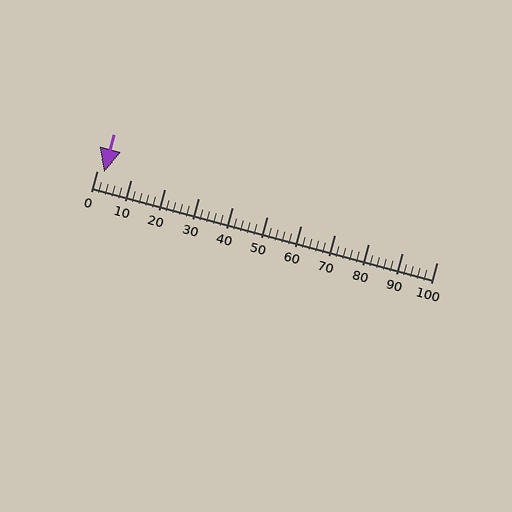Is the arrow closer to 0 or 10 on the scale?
The arrow is closer to 0.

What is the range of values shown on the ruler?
The ruler shows values from 0 to 100.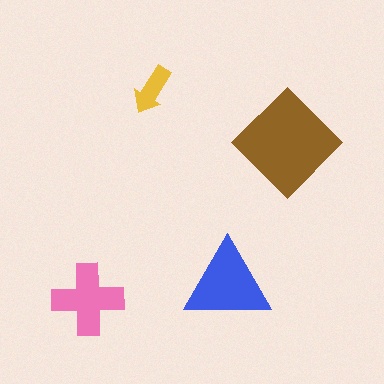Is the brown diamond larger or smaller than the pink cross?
Larger.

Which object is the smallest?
The yellow arrow.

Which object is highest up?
The yellow arrow is topmost.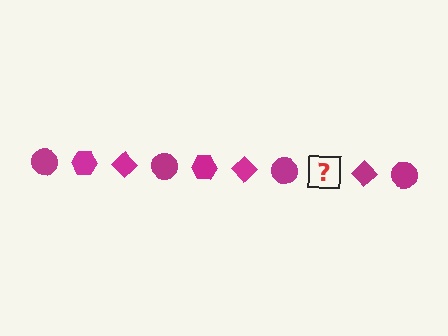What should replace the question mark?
The question mark should be replaced with a magenta hexagon.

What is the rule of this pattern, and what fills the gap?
The rule is that the pattern cycles through circle, hexagon, diamond shapes in magenta. The gap should be filled with a magenta hexagon.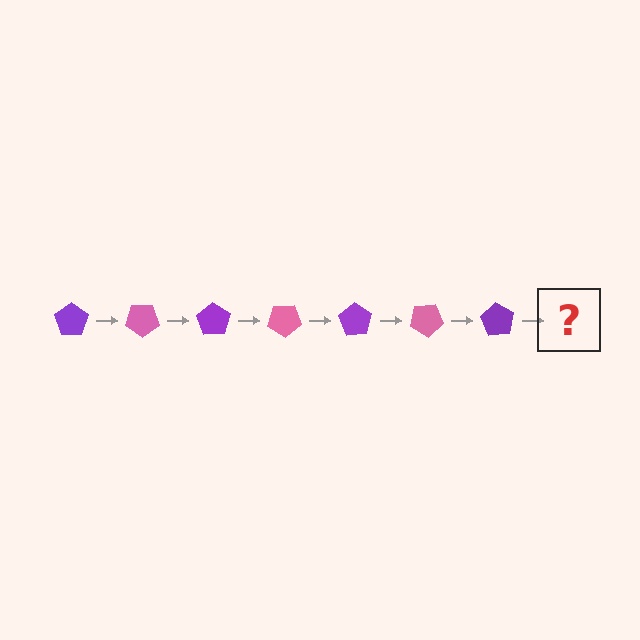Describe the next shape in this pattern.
It should be a pink pentagon, rotated 245 degrees from the start.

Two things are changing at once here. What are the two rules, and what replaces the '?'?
The two rules are that it rotates 35 degrees each step and the color cycles through purple and pink. The '?' should be a pink pentagon, rotated 245 degrees from the start.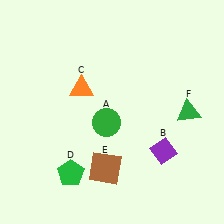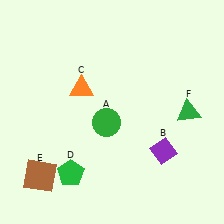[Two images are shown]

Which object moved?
The brown square (E) moved left.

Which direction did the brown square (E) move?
The brown square (E) moved left.